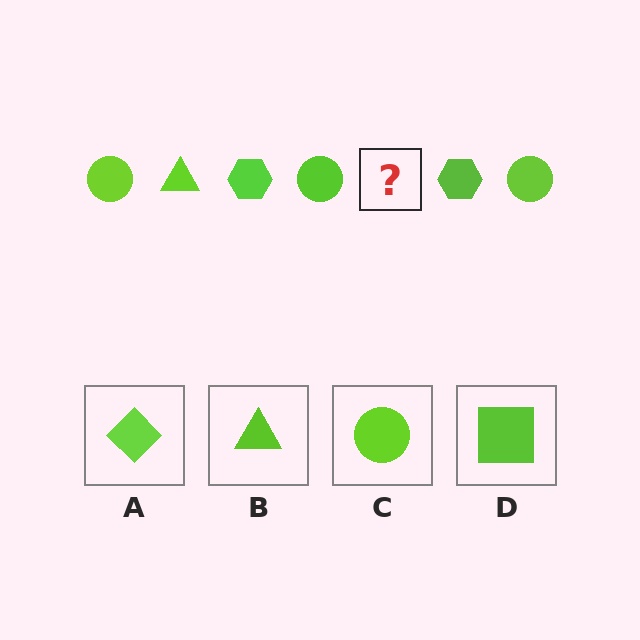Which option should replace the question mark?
Option B.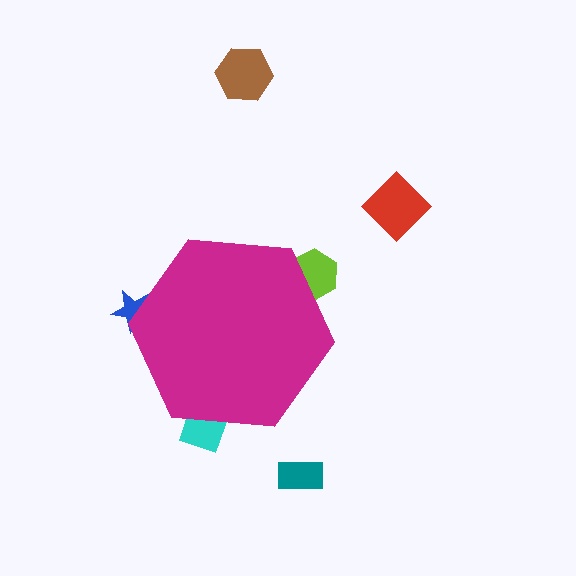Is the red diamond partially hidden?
No, the red diamond is fully visible.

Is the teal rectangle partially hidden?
No, the teal rectangle is fully visible.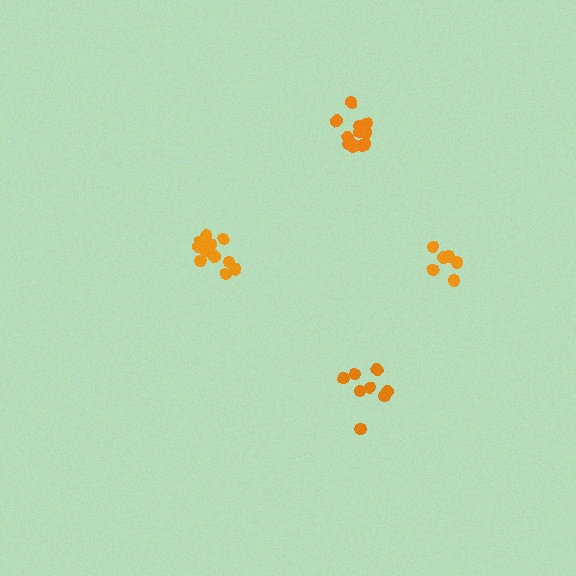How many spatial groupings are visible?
There are 4 spatial groupings.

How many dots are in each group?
Group 1: 6 dots, Group 2: 12 dots, Group 3: 12 dots, Group 4: 8 dots (38 total).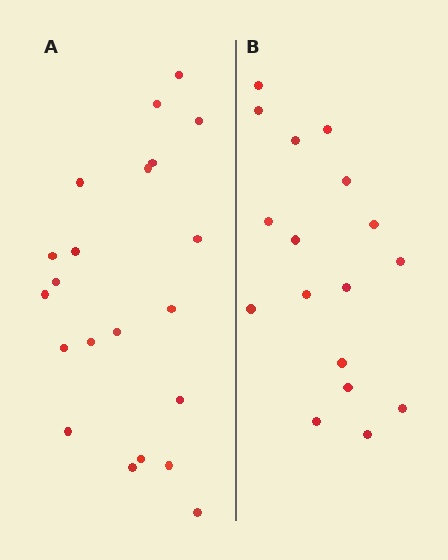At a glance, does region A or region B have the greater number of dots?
Region A (the left region) has more dots.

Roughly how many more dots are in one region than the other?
Region A has about 4 more dots than region B.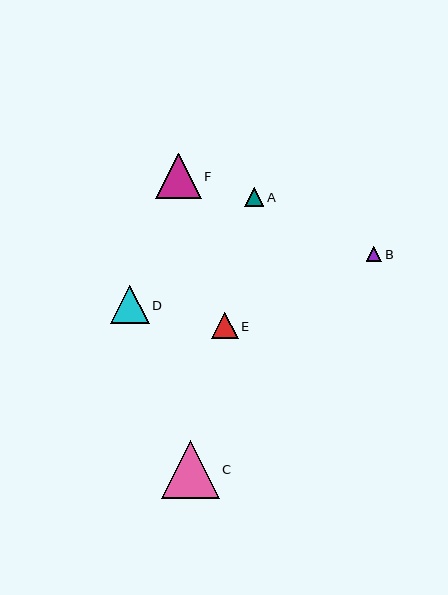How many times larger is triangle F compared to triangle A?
Triangle F is approximately 2.4 times the size of triangle A.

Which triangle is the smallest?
Triangle B is the smallest with a size of approximately 15 pixels.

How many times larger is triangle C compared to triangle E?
Triangle C is approximately 2.2 times the size of triangle E.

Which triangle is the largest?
Triangle C is the largest with a size of approximately 58 pixels.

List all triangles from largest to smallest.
From largest to smallest: C, F, D, E, A, B.